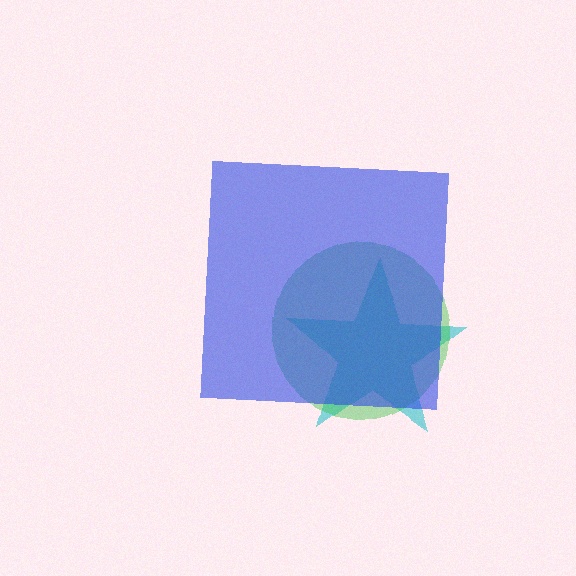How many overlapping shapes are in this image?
There are 3 overlapping shapes in the image.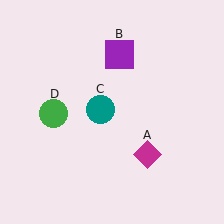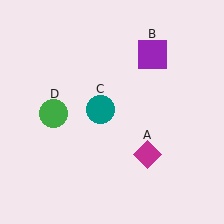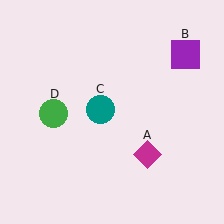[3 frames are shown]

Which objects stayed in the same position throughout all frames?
Magenta diamond (object A) and teal circle (object C) and green circle (object D) remained stationary.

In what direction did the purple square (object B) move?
The purple square (object B) moved right.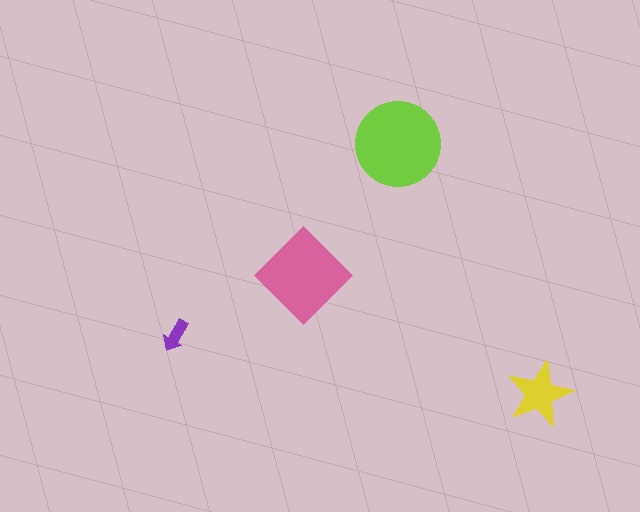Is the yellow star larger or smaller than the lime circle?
Smaller.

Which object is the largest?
The lime circle.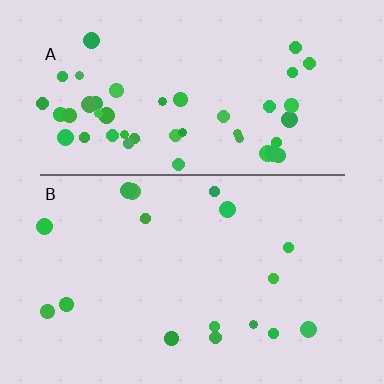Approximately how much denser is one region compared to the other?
Approximately 2.8× — region A over region B.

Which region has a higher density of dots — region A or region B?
A (the top).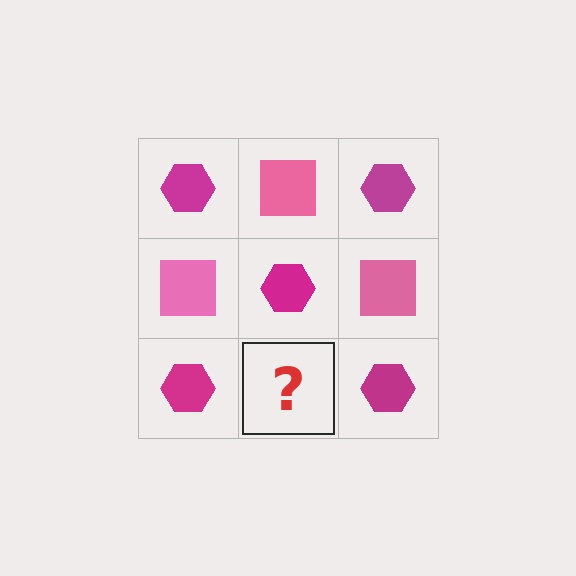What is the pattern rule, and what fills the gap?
The rule is that it alternates magenta hexagon and pink square in a checkerboard pattern. The gap should be filled with a pink square.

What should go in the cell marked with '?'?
The missing cell should contain a pink square.